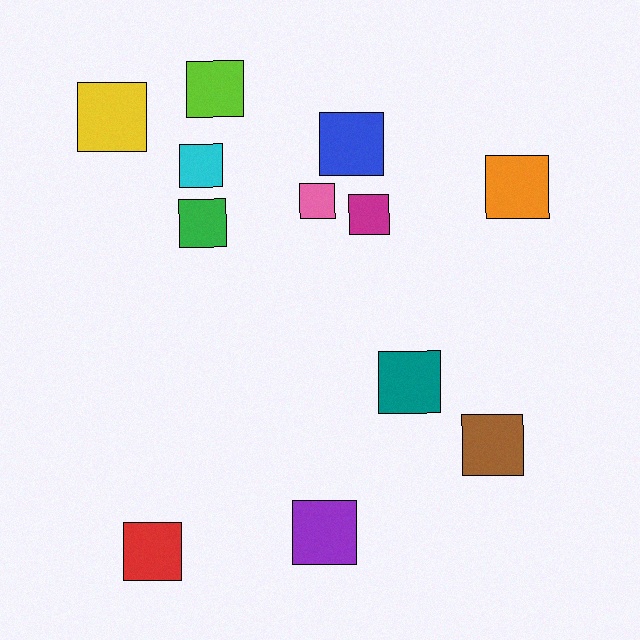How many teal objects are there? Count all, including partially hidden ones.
There is 1 teal object.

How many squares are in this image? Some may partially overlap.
There are 12 squares.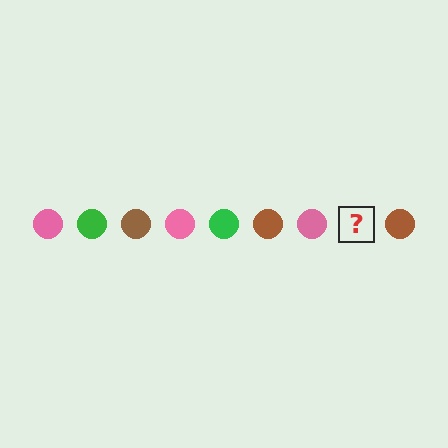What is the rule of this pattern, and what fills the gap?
The rule is that the pattern cycles through pink, green, brown circles. The gap should be filled with a green circle.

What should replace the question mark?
The question mark should be replaced with a green circle.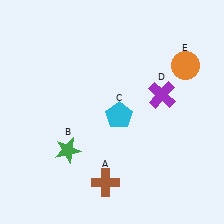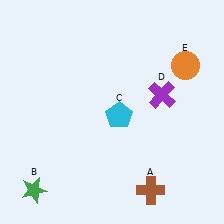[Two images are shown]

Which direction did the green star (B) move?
The green star (B) moved down.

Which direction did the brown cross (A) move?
The brown cross (A) moved right.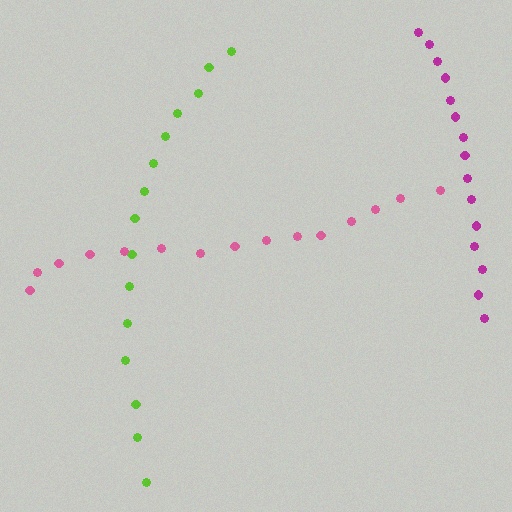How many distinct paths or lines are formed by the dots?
There are 3 distinct paths.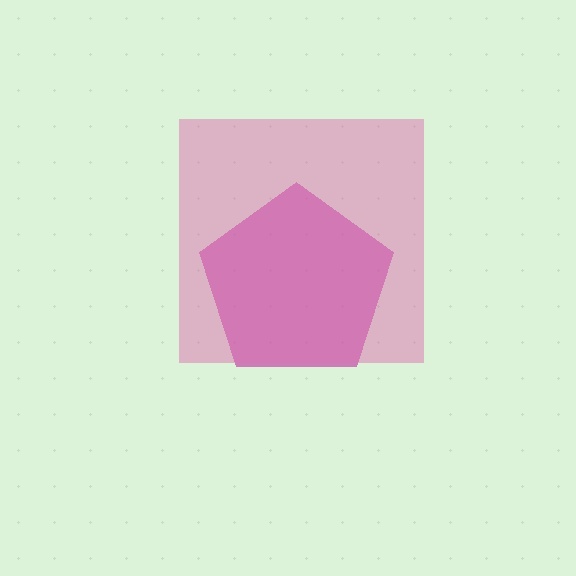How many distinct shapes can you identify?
There are 2 distinct shapes: a magenta pentagon, a pink square.